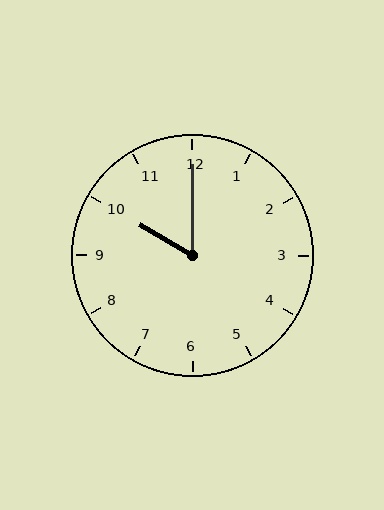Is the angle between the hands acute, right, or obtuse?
It is acute.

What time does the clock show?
10:00.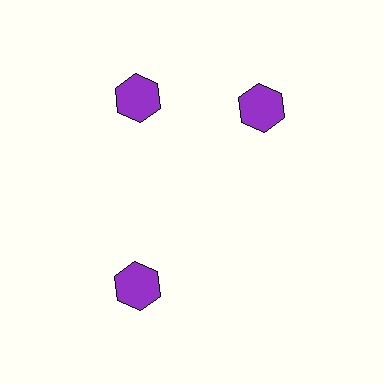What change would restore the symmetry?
The symmetry would be restored by rotating it back into even spacing with its neighbors so that all 3 hexagons sit at equal angles and equal distance from the center.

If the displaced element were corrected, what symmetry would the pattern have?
It would have 3-fold rotational symmetry — the pattern would map onto itself every 120 degrees.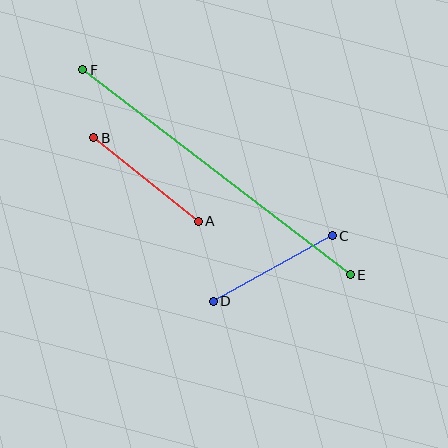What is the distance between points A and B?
The distance is approximately 134 pixels.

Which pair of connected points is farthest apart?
Points E and F are farthest apart.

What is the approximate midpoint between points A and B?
The midpoint is at approximately (146, 179) pixels.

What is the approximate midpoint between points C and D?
The midpoint is at approximately (273, 269) pixels.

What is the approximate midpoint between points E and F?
The midpoint is at approximately (217, 172) pixels.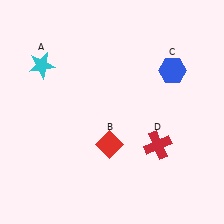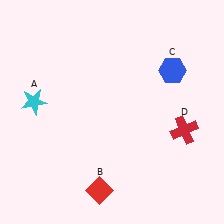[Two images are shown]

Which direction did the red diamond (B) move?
The red diamond (B) moved down.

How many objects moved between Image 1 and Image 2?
3 objects moved between the two images.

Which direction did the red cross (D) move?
The red cross (D) moved right.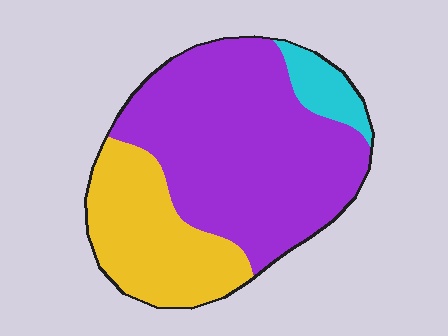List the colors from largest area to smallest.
From largest to smallest: purple, yellow, cyan.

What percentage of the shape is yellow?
Yellow takes up between a quarter and a half of the shape.